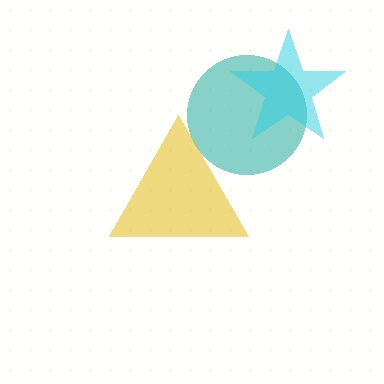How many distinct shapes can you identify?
There are 3 distinct shapes: a teal circle, a cyan star, a yellow triangle.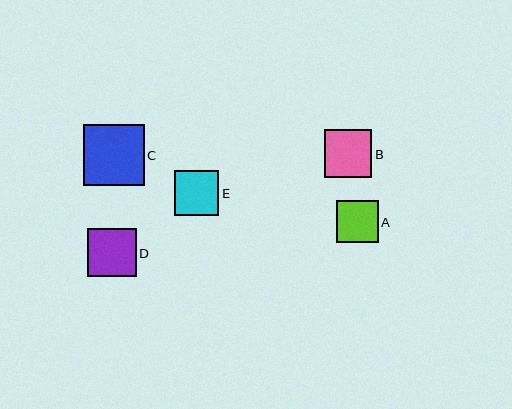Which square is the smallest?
Square A is the smallest with a size of approximately 42 pixels.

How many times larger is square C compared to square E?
Square C is approximately 1.4 times the size of square E.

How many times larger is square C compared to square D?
Square C is approximately 1.3 times the size of square D.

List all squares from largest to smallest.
From largest to smallest: C, D, B, E, A.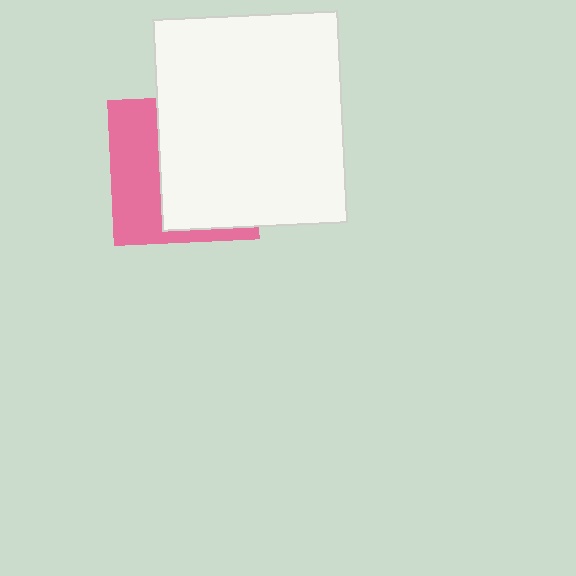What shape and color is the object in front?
The object in front is a white rectangle.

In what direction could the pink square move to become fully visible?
The pink square could move left. That would shift it out from behind the white rectangle entirely.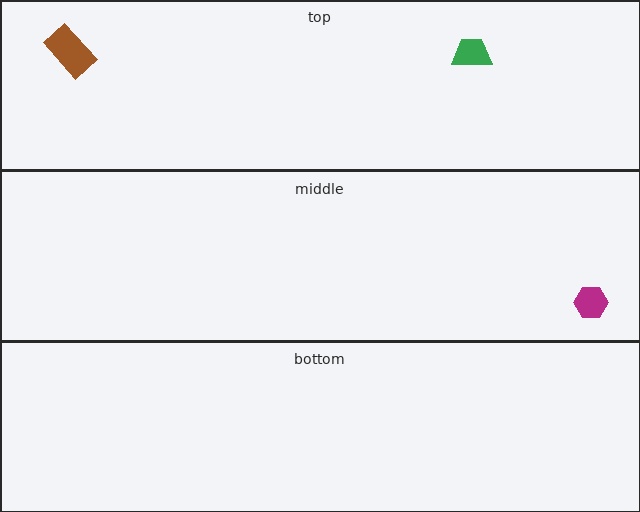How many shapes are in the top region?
2.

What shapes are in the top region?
The green trapezoid, the brown rectangle.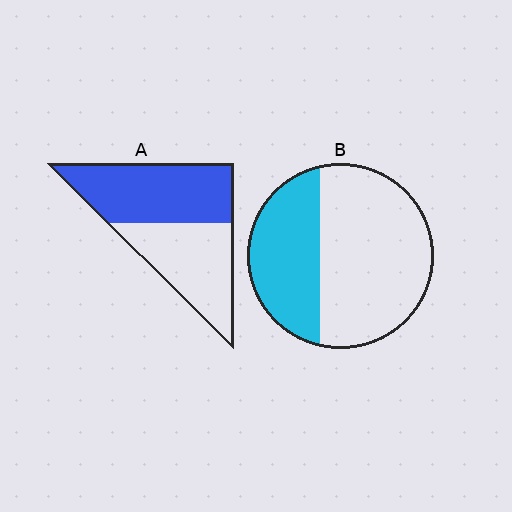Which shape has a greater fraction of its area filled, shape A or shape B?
Shape A.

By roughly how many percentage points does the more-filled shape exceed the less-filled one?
By roughly 20 percentage points (A over B).